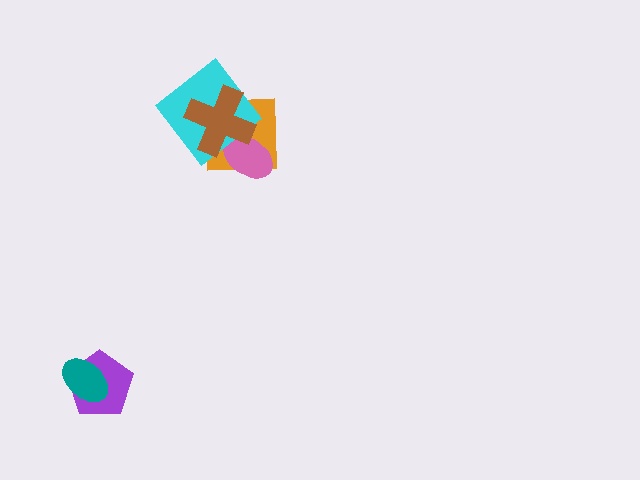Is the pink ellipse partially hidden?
Yes, it is partially covered by another shape.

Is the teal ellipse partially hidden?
No, no other shape covers it.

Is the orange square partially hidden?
Yes, it is partially covered by another shape.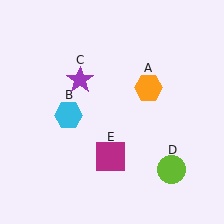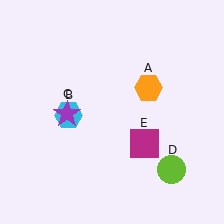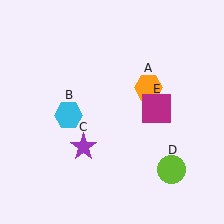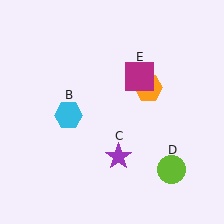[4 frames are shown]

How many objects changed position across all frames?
2 objects changed position: purple star (object C), magenta square (object E).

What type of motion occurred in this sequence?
The purple star (object C), magenta square (object E) rotated counterclockwise around the center of the scene.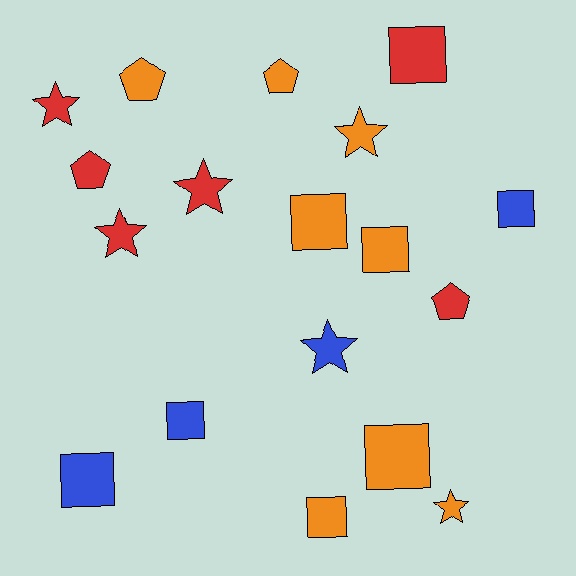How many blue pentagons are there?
There are no blue pentagons.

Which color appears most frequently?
Orange, with 8 objects.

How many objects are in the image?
There are 18 objects.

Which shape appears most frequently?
Square, with 8 objects.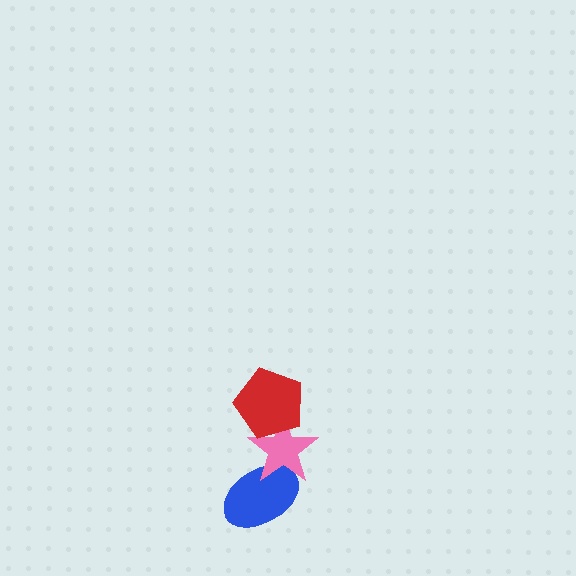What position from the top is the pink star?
The pink star is 2nd from the top.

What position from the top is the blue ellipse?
The blue ellipse is 3rd from the top.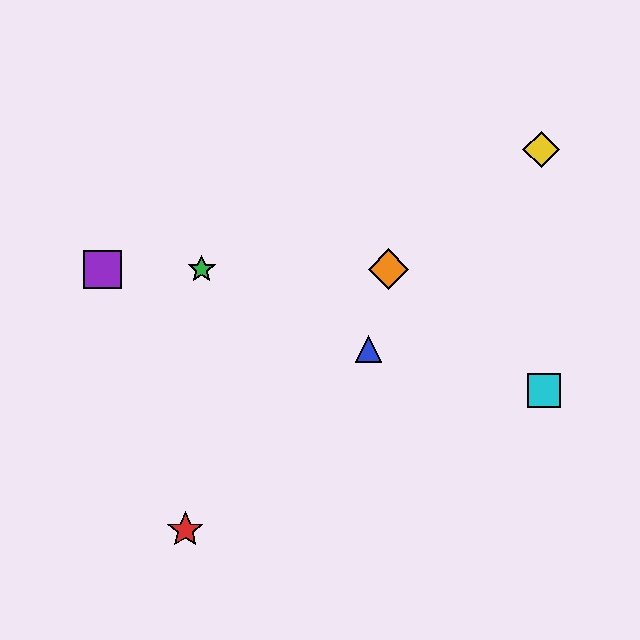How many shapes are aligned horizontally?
3 shapes (the green star, the purple square, the orange diamond) are aligned horizontally.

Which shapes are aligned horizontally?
The green star, the purple square, the orange diamond are aligned horizontally.